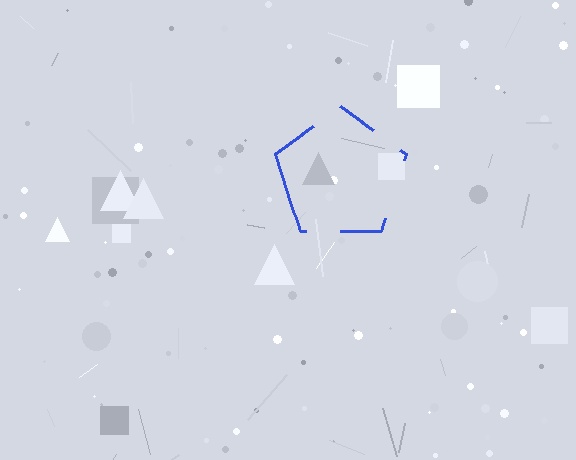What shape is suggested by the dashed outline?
The dashed outline suggests a pentagon.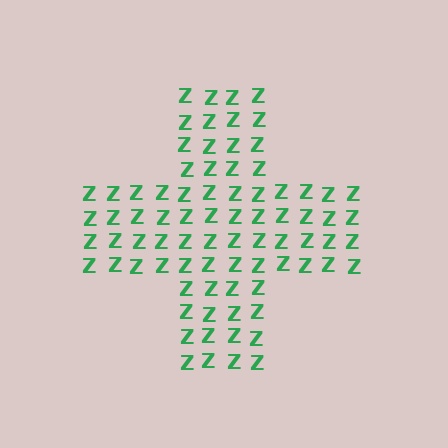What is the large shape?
The large shape is a cross.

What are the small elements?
The small elements are letter Z's.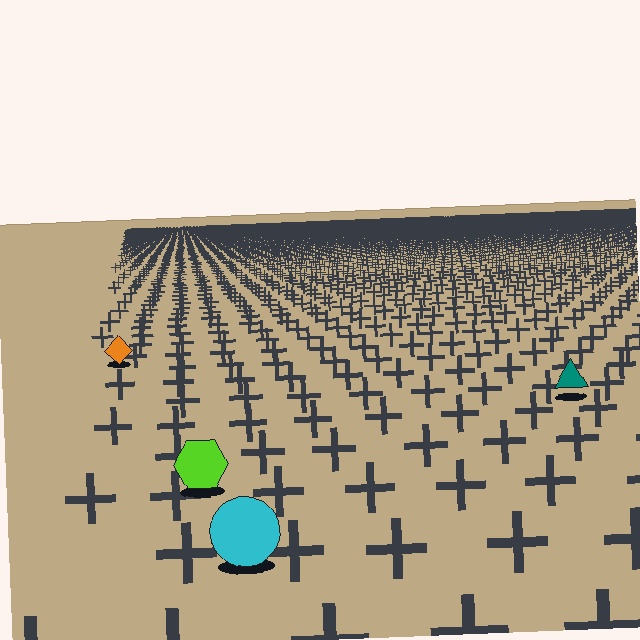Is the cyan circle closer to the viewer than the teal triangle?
Yes. The cyan circle is closer — you can tell from the texture gradient: the ground texture is coarser near it.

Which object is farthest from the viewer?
The orange diamond is farthest from the viewer. It appears smaller and the ground texture around it is denser.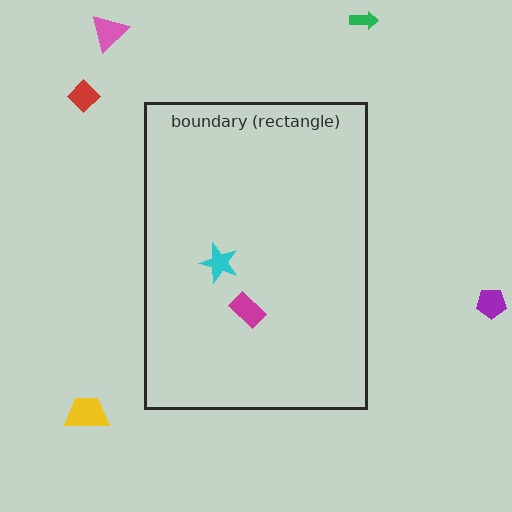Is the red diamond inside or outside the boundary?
Outside.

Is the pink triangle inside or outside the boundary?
Outside.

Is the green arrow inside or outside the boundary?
Outside.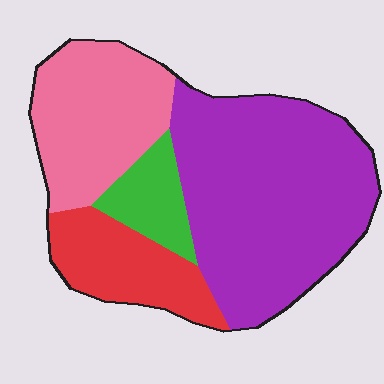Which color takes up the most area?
Purple, at roughly 50%.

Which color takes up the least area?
Green, at roughly 10%.